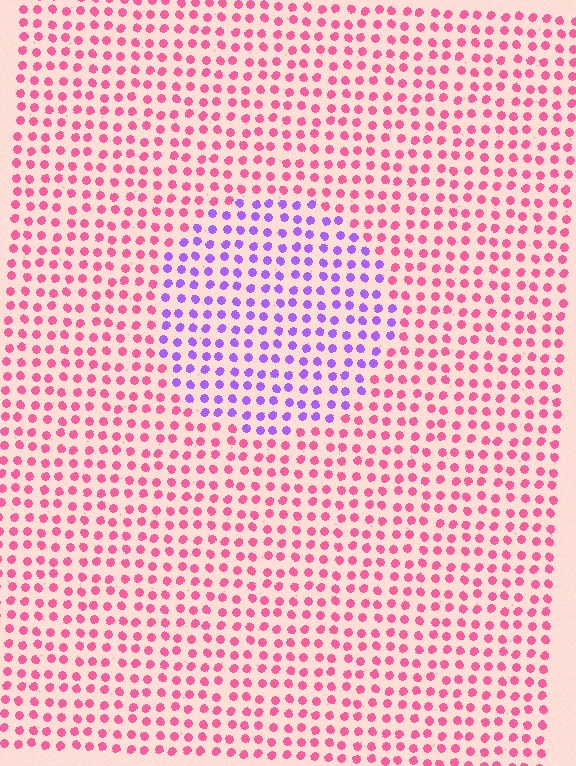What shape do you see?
I see a circle.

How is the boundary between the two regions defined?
The boundary is defined purely by a slight shift in hue (about 64 degrees). Spacing, size, and orientation are identical on both sides.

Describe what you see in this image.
The image is filled with small pink elements in a uniform arrangement. A circle-shaped region is visible where the elements are tinted to a slightly different hue, forming a subtle color boundary.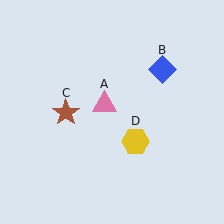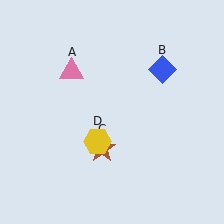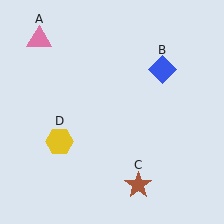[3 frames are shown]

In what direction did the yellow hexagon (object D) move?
The yellow hexagon (object D) moved left.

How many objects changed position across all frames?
3 objects changed position: pink triangle (object A), brown star (object C), yellow hexagon (object D).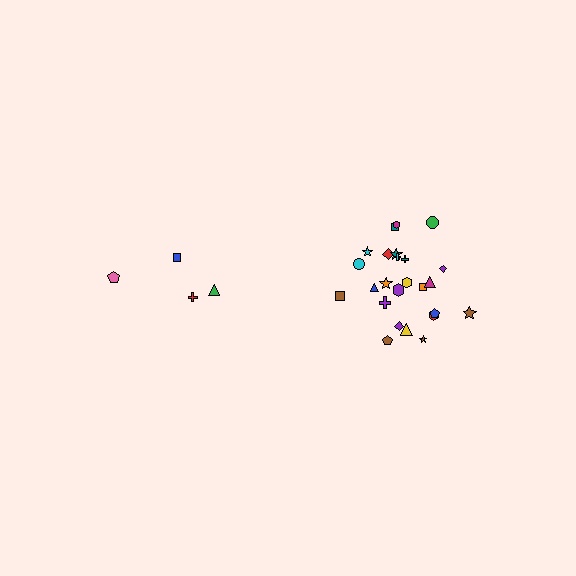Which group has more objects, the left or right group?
The right group.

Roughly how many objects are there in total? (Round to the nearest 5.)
Roughly 30 objects in total.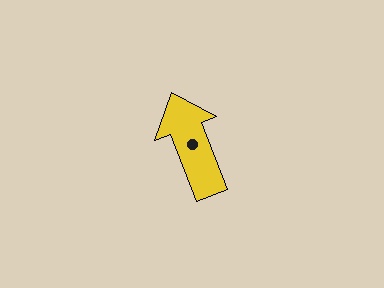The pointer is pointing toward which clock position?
Roughly 11 o'clock.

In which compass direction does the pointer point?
North.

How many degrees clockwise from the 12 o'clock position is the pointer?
Approximately 339 degrees.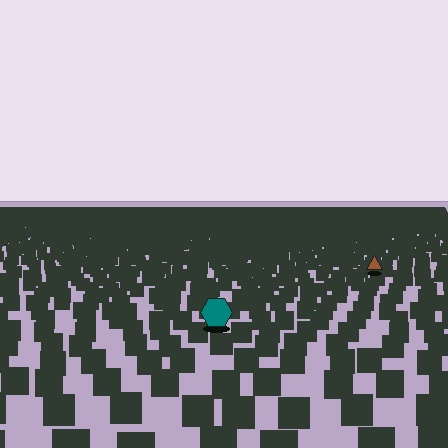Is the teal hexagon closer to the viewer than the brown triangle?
Yes. The teal hexagon is closer — you can tell from the texture gradient: the ground texture is coarser near it.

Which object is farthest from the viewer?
The brown triangle is farthest from the viewer. It appears smaller and the ground texture around it is denser.